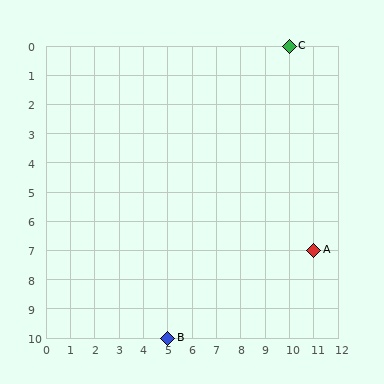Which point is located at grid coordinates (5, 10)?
Point B is at (5, 10).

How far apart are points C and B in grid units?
Points C and B are 5 columns and 10 rows apart (about 11.2 grid units diagonally).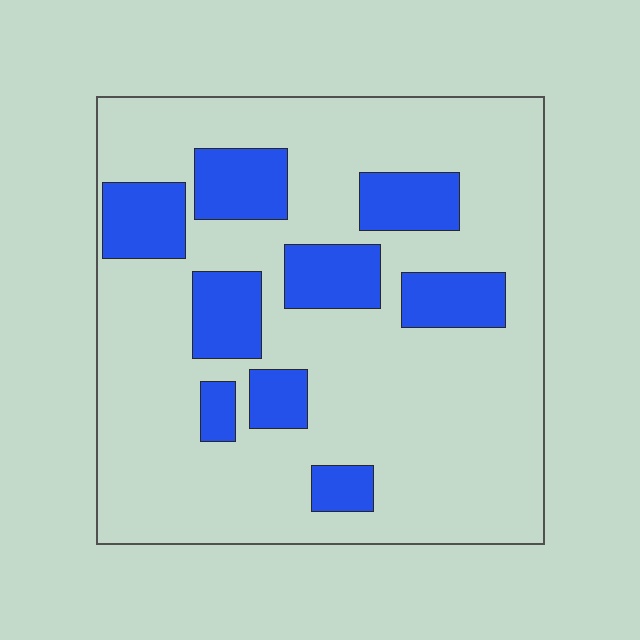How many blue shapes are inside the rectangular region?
9.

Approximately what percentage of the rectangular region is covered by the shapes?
Approximately 25%.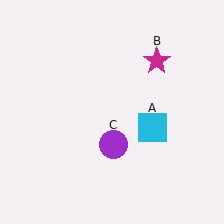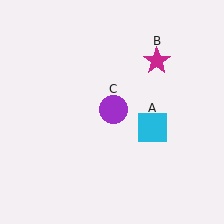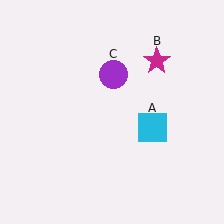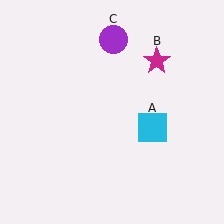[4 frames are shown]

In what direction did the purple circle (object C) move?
The purple circle (object C) moved up.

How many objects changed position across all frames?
1 object changed position: purple circle (object C).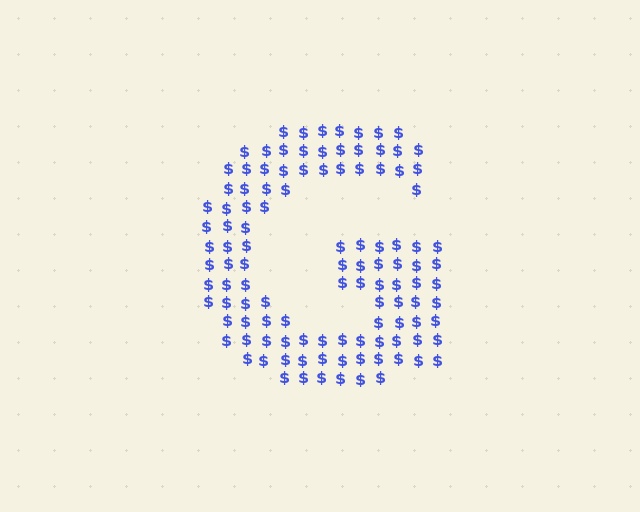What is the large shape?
The large shape is the letter G.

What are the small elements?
The small elements are dollar signs.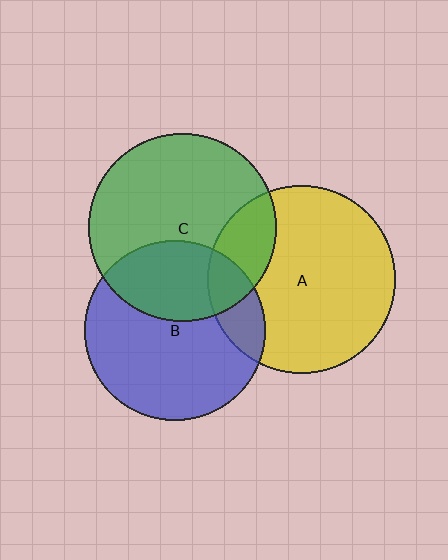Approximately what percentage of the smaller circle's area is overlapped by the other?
Approximately 35%.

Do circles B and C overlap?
Yes.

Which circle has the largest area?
Circle C (green).